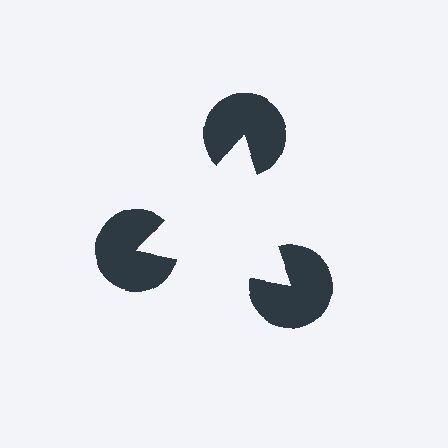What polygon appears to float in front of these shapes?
An illusory triangle — its edges are inferred from the aligned wedge cuts in the pac-man discs, not physically drawn.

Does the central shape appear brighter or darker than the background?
It typically appears slightly brighter than the background, even though no actual brightness change is drawn.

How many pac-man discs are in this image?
There are 3 — one at each vertex of the illusory triangle.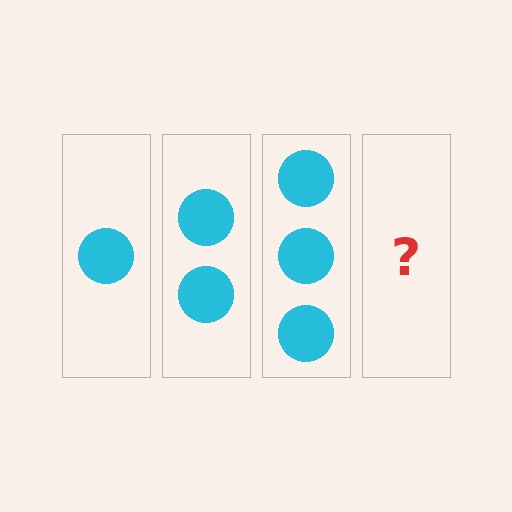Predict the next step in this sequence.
The next step is 4 circles.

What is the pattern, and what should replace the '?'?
The pattern is that each step adds one more circle. The '?' should be 4 circles.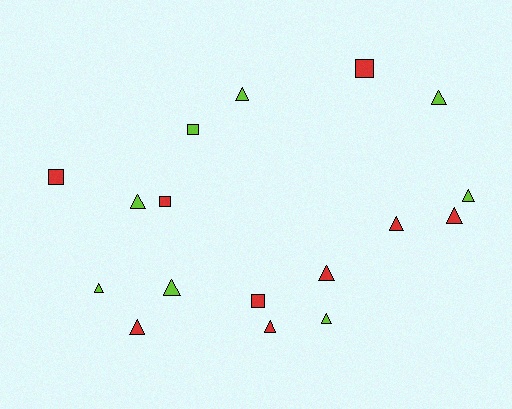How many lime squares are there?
There is 1 lime square.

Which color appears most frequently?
Red, with 9 objects.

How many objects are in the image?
There are 17 objects.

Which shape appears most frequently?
Triangle, with 12 objects.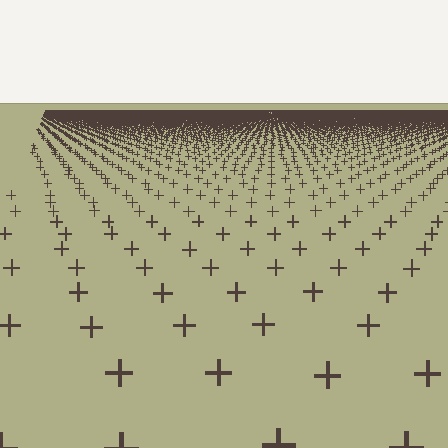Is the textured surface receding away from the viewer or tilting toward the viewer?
The surface is receding away from the viewer. Texture elements get smaller and denser toward the top.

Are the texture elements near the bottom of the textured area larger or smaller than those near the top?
Larger. Near the bottom, elements are closer to the viewer and appear at a bigger on-screen size.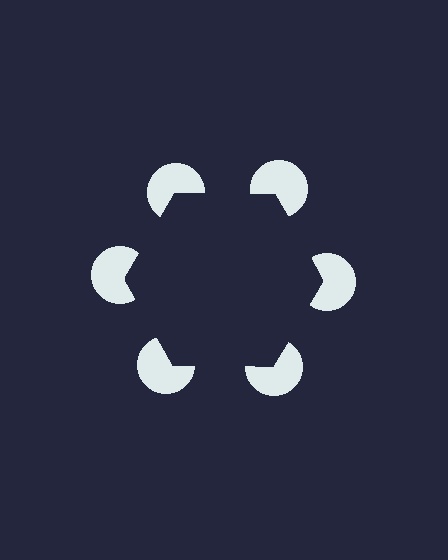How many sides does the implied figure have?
6 sides.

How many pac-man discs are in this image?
There are 6 — one at each vertex of the illusory hexagon.